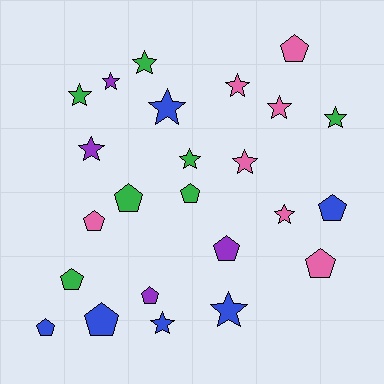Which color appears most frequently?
Green, with 7 objects.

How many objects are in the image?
There are 24 objects.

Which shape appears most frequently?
Star, with 13 objects.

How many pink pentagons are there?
There are 3 pink pentagons.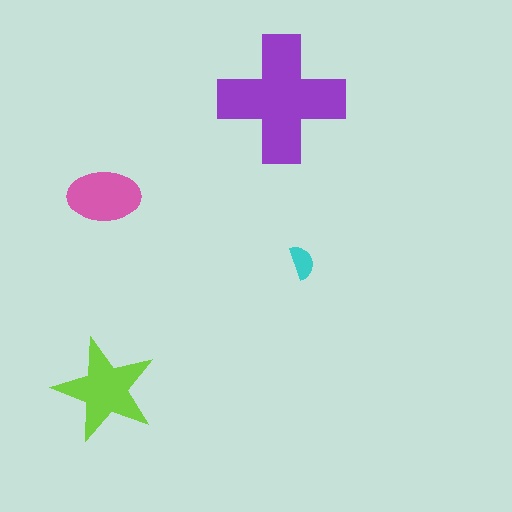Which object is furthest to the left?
The pink ellipse is leftmost.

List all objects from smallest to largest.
The cyan semicircle, the pink ellipse, the lime star, the purple cross.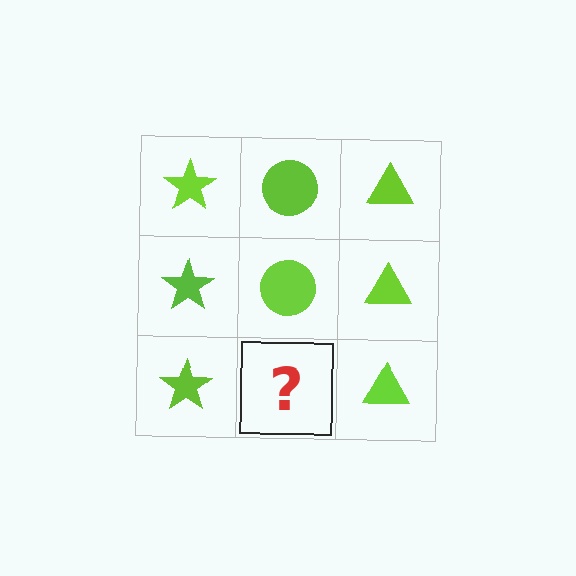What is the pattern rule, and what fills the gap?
The rule is that each column has a consistent shape. The gap should be filled with a lime circle.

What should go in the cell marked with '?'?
The missing cell should contain a lime circle.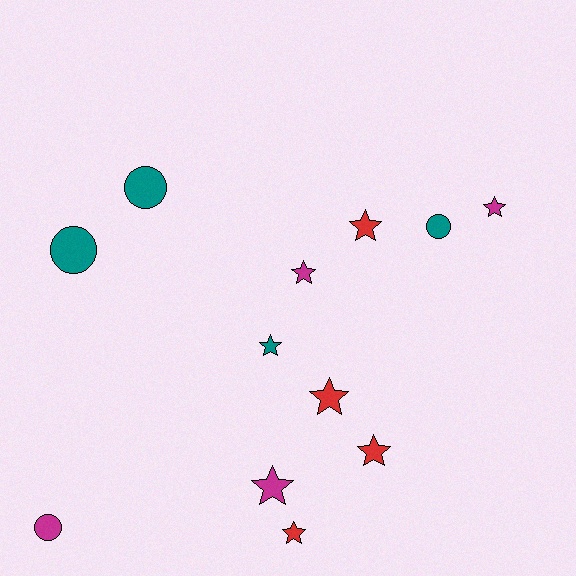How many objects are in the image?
There are 12 objects.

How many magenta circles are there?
There is 1 magenta circle.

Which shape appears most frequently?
Star, with 8 objects.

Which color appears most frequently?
Red, with 4 objects.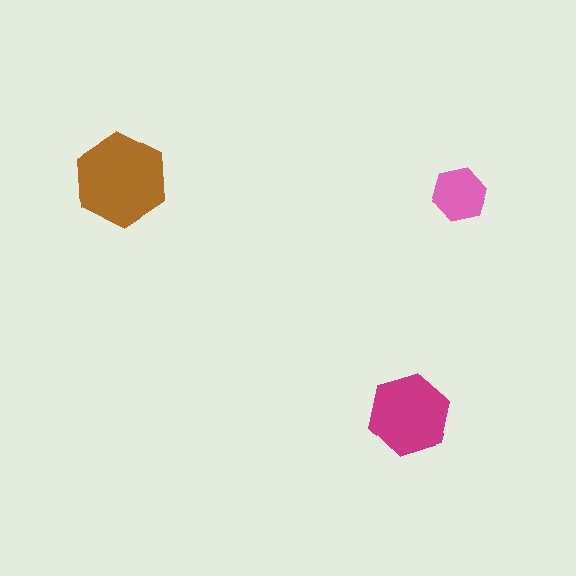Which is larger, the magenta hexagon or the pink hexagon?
The magenta one.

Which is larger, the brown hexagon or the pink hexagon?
The brown one.